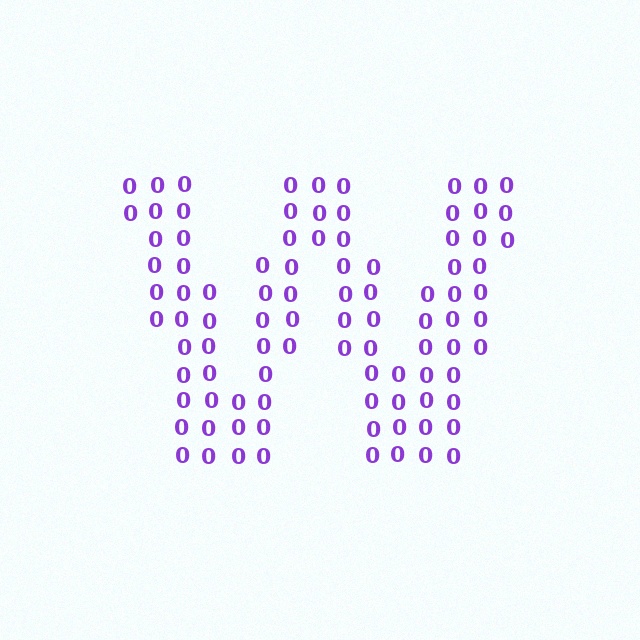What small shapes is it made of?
It is made of small digit 0's.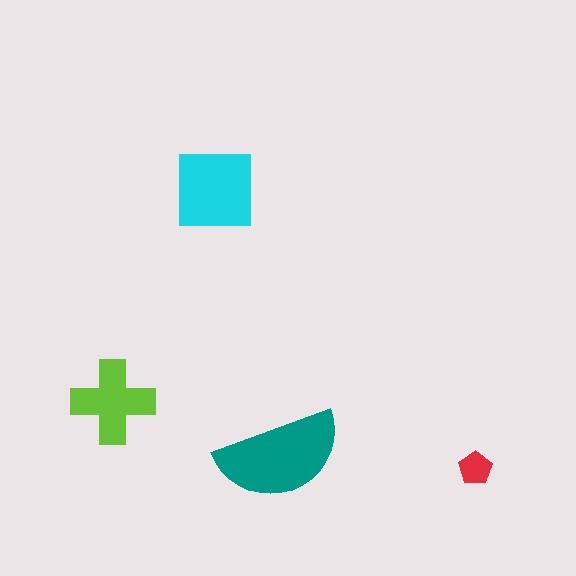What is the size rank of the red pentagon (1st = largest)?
4th.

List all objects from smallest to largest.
The red pentagon, the lime cross, the cyan square, the teal semicircle.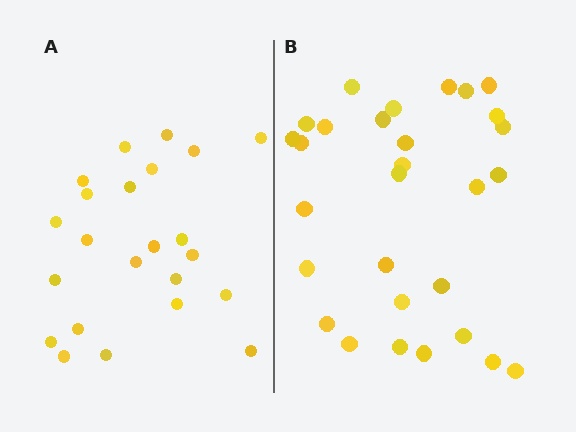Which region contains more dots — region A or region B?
Region B (the right region) has more dots.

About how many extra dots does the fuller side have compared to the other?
Region B has about 6 more dots than region A.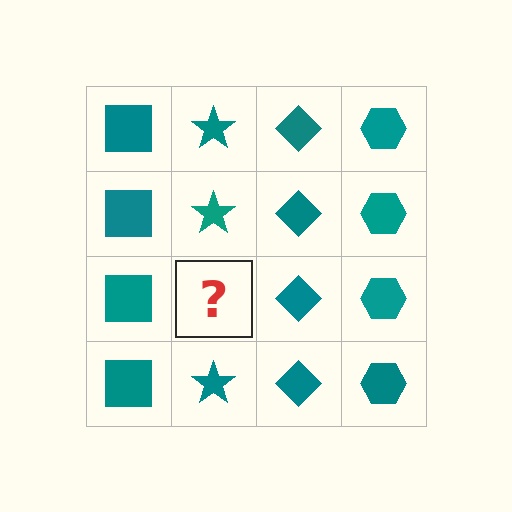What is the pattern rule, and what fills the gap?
The rule is that each column has a consistent shape. The gap should be filled with a teal star.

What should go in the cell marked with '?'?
The missing cell should contain a teal star.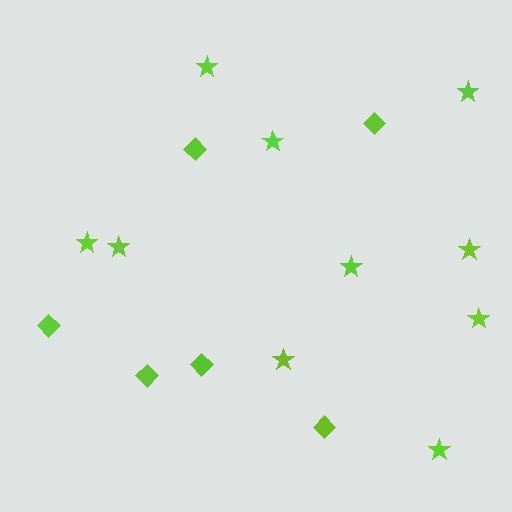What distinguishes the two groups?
There are 2 groups: one group of stars (10) and one group of diamonds (6).